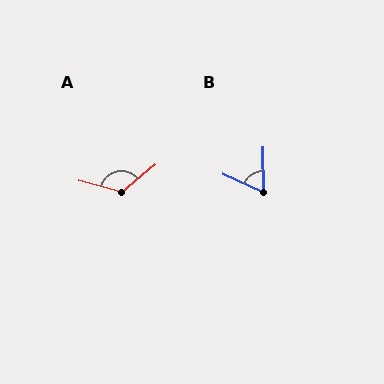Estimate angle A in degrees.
Approximately 126 degrees.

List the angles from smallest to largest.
B (64°), A (126°).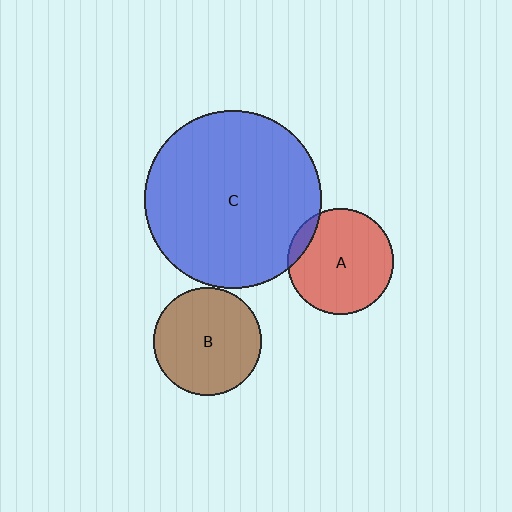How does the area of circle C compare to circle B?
Approximately 2.7 times.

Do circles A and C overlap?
Yes.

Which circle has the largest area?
Circle C (blue).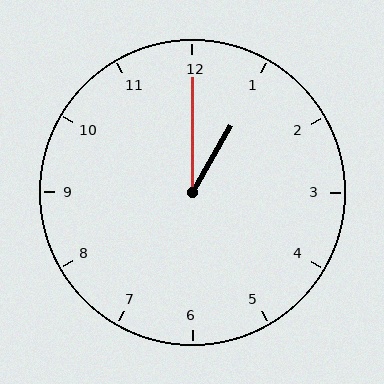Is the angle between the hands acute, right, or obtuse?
It is acute.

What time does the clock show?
1:00.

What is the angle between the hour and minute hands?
Approximately 30 degrees.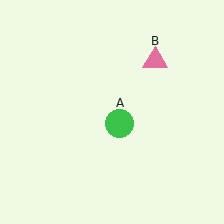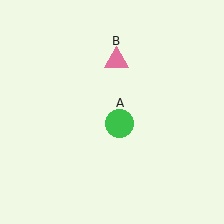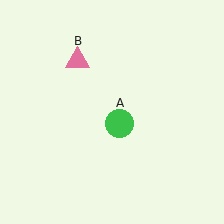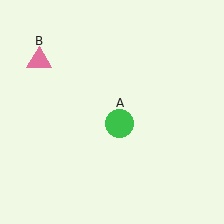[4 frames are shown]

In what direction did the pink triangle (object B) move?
The pink triangle (object B) moved left.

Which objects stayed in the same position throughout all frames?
Green circle (object A) remained stationary.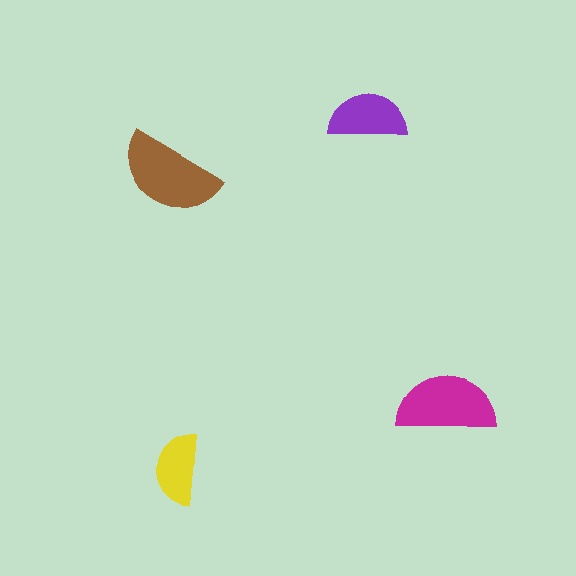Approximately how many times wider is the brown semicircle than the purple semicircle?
About 1.5 times wider.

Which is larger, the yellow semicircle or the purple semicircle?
The purple one.